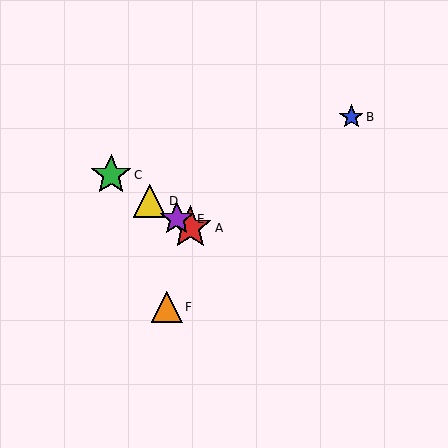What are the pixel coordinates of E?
Object E is at (177, 219).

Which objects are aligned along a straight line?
Objects A, C, D, E are aligned along a straight line.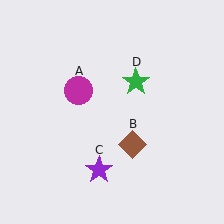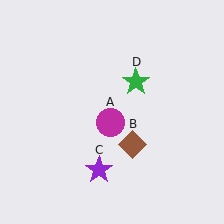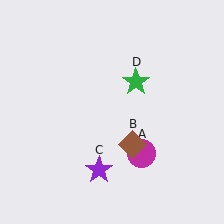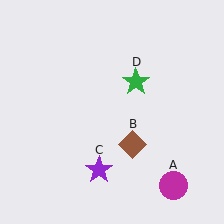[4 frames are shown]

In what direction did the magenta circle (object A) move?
The magenta circle (object A) moved down and to the right.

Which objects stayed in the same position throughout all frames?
Brown diamond (object B) and purple star (object C) and green star (object D) remained stationary.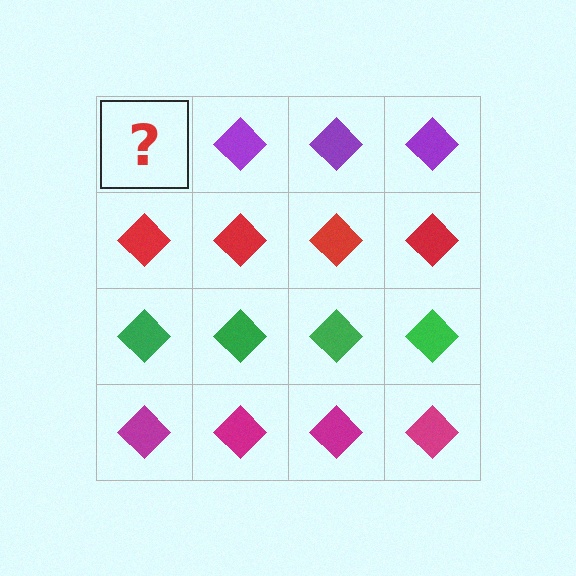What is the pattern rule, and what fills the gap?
The rule is that each row has a consistent color. The gap should be filled with a purple diamond.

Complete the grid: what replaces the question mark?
The question mark should be replaced with a purple diamond.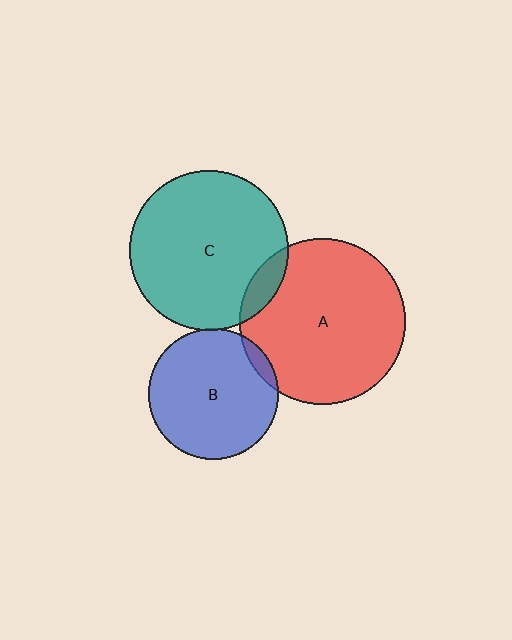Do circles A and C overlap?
Yes.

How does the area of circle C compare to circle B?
Approximately 1.5 times.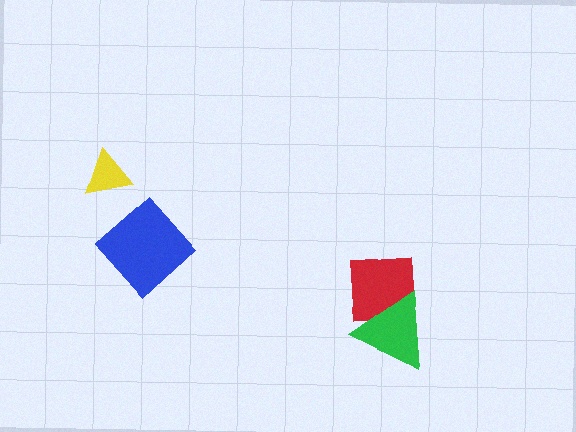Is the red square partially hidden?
Yes, it is partially covered by another shape.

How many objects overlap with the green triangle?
1 object overlaps with the green triangle.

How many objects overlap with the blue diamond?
0 objects overlap with the blue diamond.